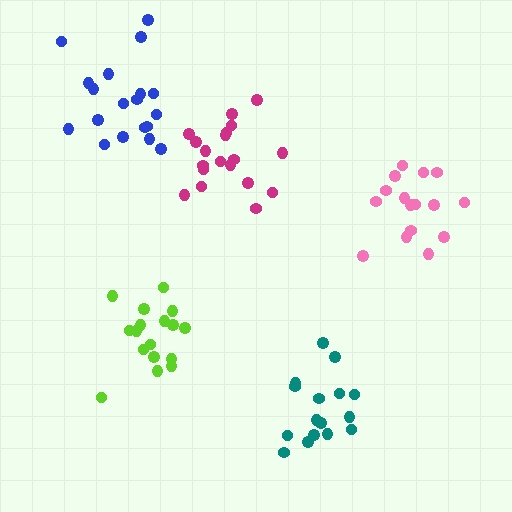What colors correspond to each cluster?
The clusters are colored: pink, teal, blue, magenta, lime.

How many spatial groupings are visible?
There are 5 spatial groupings.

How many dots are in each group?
Group 1: 16 dots, Group 2: 16 dots, Group 3: 19 dots, Group 4: 19 dots, Group 5: 17 dots (87 total).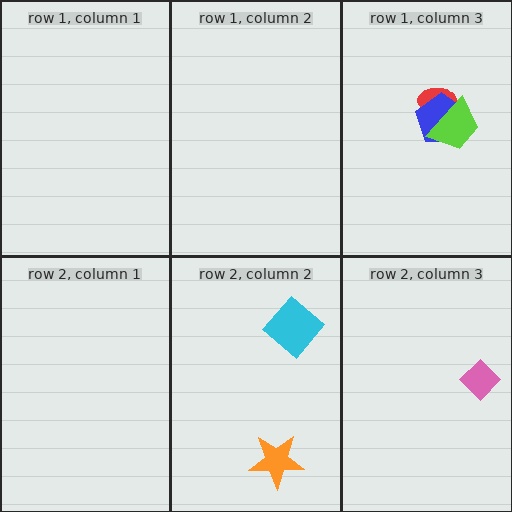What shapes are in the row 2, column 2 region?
The cyan diamond, the orange star.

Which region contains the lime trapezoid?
The row 1, column 3 region.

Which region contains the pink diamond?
The row 2, column 3 region.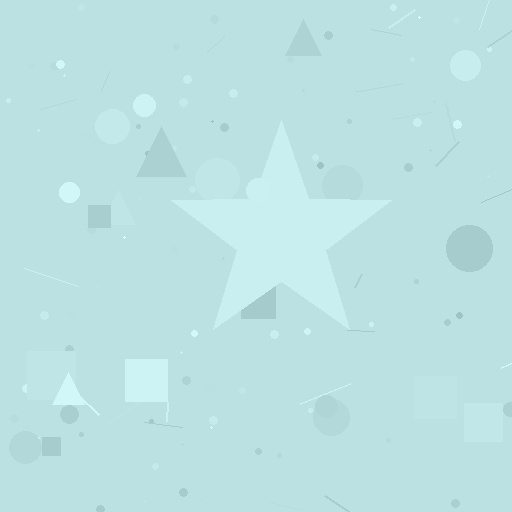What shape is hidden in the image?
A star is hidden in the image.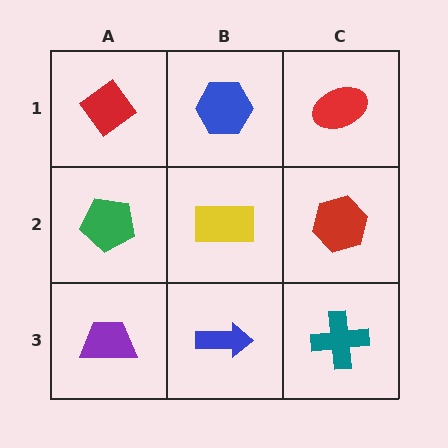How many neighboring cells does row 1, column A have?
2.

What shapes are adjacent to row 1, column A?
A green pentagon (row 2, column A), a blue hexagon (row 1, column B).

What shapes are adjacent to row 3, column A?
A green pentagon (row 2, column A), a blue arrow (row 3, column B).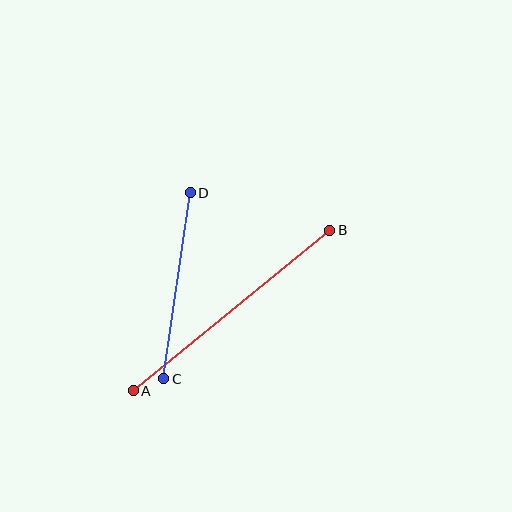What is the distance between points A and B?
The distance is approximately 254 pixels.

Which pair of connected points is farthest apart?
Points A and B are farthest apart.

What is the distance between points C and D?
The distance is approximately 188 pixels.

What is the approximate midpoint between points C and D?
The midpoint is at approximately (177, 286) pixels.